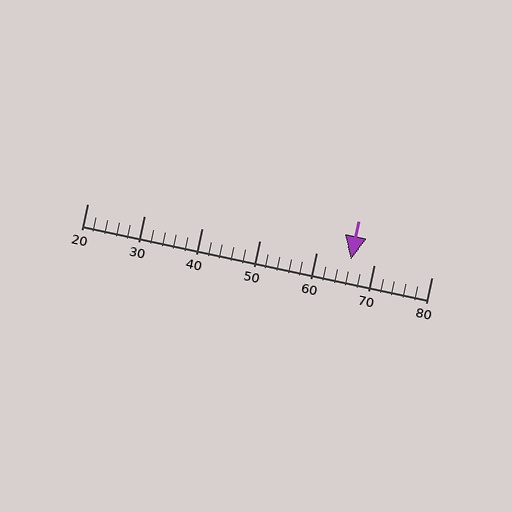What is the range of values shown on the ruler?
The ruler shows values from 20 to 80.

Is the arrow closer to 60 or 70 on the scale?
The arrow is closer to 70.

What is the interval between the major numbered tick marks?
The major tick marks are spaced 10 units apart.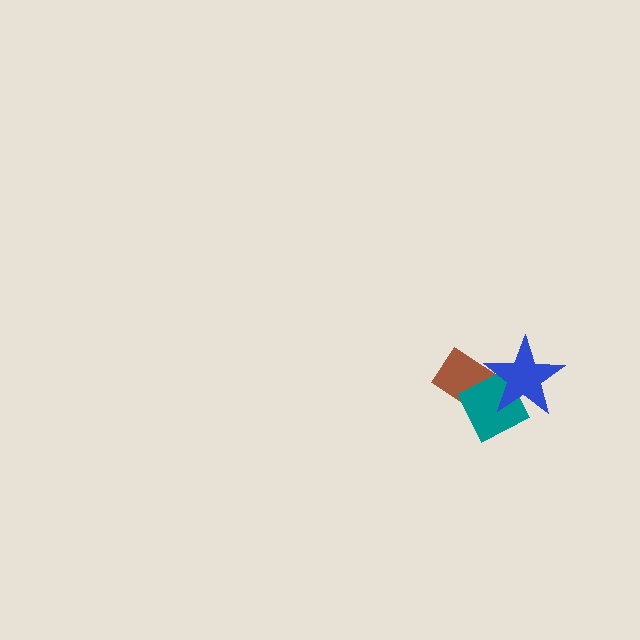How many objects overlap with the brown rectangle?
2 objects overlap with the brown rectangle.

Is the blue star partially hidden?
No, no other shape covers it.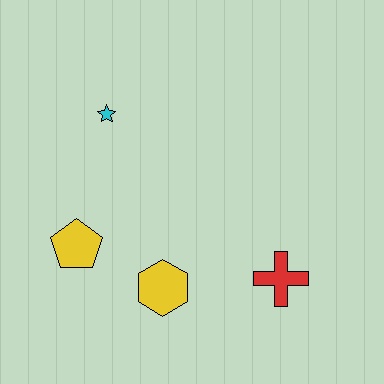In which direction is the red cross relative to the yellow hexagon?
The red cross is to the right of the yellow hexagon.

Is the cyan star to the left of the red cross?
Yes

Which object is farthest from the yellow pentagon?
The red cross is farthest from the yellow pentagon.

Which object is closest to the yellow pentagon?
The yellow hexagon is closest to the yellow pentagon.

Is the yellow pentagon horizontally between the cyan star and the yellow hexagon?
No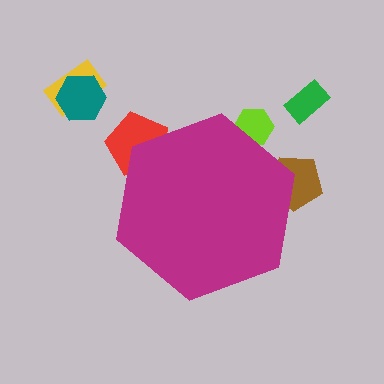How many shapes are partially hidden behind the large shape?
3 shapes are partially hidden.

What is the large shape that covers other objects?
A magenta hexagon.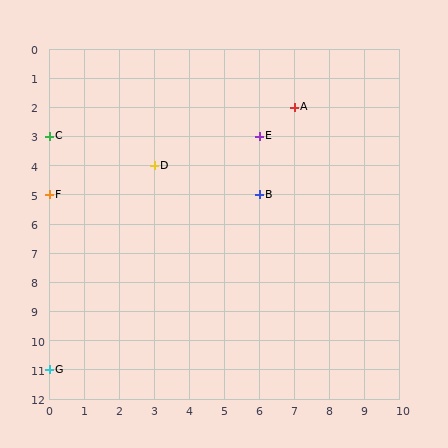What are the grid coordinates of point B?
Point B is at grid coordinates (6, 5).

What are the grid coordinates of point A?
Point A is at grid coordinates (7, 2).